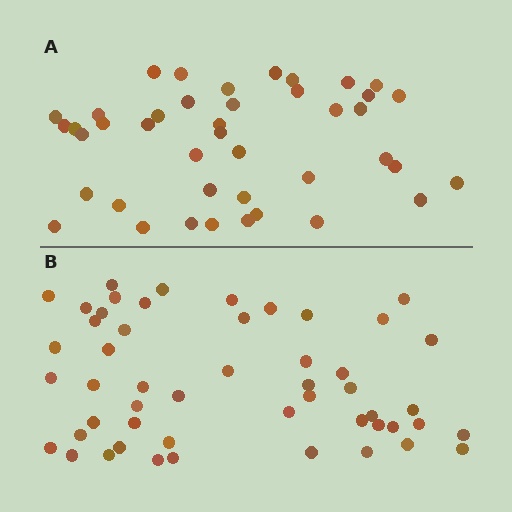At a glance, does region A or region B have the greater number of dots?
Region B (the bottom region) has more dots.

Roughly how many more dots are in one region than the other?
Region B has roughly 8 or so more dots than region A.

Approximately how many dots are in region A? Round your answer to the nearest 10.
About 40 dots. (The exact count is 42, which rounds to 40.)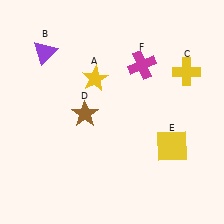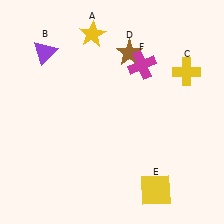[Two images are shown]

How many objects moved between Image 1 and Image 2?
3 objects moved between the two images.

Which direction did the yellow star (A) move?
The yellow star (A) moved up.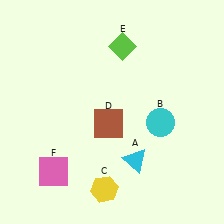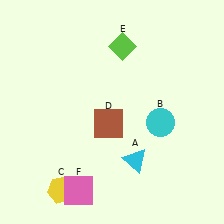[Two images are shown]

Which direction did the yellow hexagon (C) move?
The yellow hexagon (C) moved left.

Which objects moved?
The objects that moved are: the yellow hexagon (C), the pink square (F).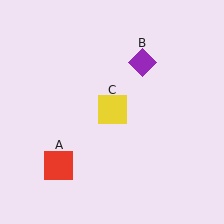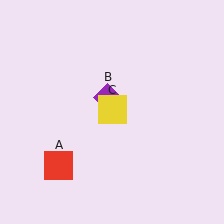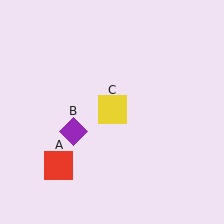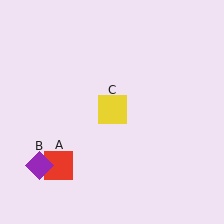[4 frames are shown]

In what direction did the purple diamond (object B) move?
The purple diamond (object B) moved down and to the left.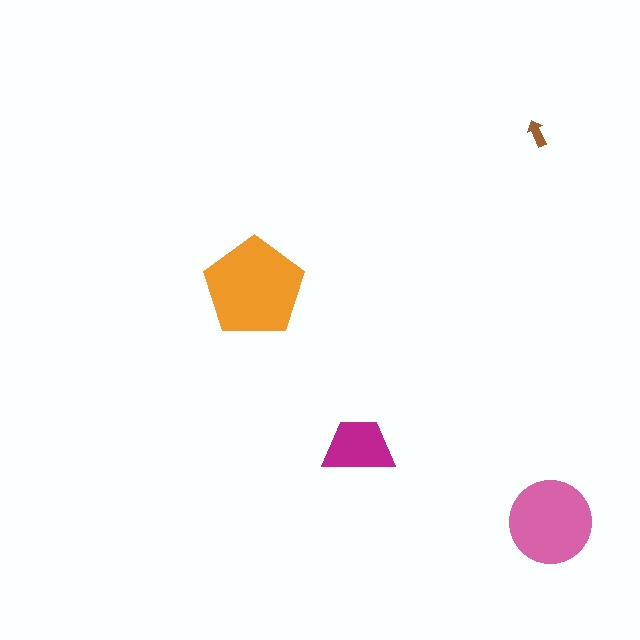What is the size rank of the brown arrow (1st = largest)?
4th.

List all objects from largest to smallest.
The orange pentagon, the pink circle, the magenta trapezoid, the brown arrow.